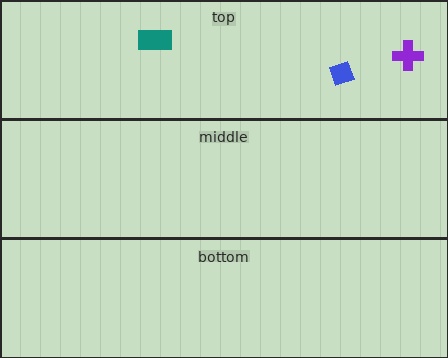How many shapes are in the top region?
3.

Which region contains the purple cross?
The top region.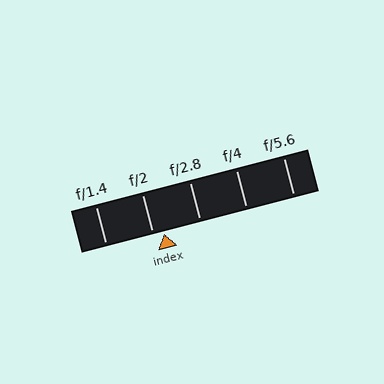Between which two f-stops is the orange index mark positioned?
The index mark is between f/2 and f/2.8.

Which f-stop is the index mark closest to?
The index mark is closest to f/2.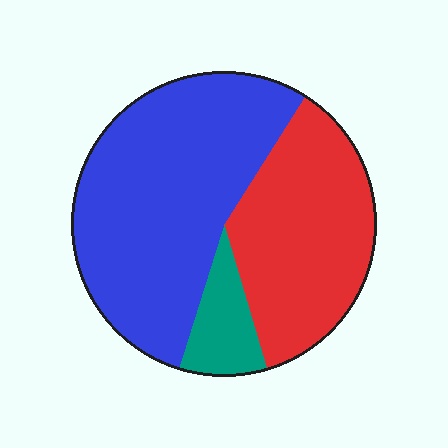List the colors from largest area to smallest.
From largest to smallest: blue, red, teal.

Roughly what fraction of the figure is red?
Red covers 36% of the figure.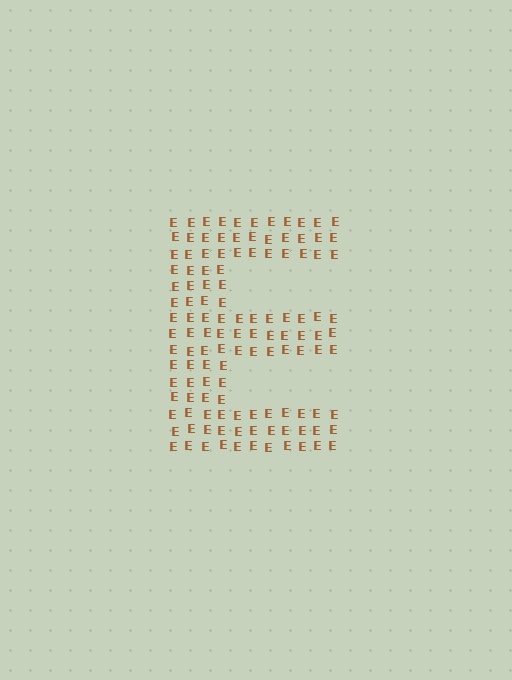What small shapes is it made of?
It is made of small letter E's.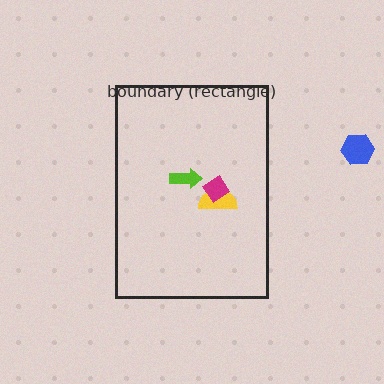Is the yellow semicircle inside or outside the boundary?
Inside.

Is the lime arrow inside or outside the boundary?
Inside.